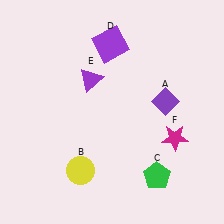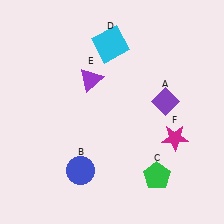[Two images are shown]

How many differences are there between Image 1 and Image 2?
There are 2 differences between the two images.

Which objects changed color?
B changed from yellow to blue. D changed from purple to cyan.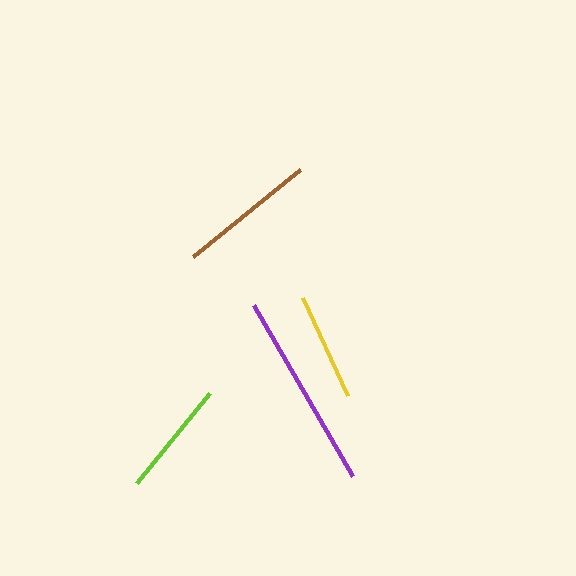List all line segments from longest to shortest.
From longest to shortest: purple, brown, lime, yellow.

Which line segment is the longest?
The purple line is the longest at approximately 197 pixels.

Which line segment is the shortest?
The yellow line is the shortest at approximately 109 pixels.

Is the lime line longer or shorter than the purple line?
The purple line is longer than the lime line.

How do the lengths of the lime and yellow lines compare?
The lime and yellow lines are approximately the same length.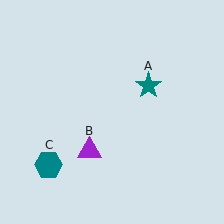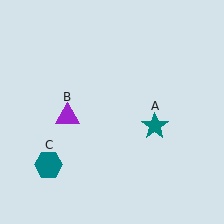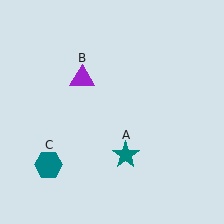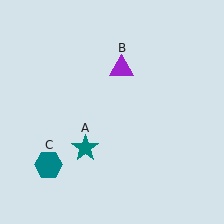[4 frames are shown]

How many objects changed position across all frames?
2 objects changed position: teal star (object A), purple triangle (object B).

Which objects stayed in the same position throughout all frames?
Teal hexagon (object C) remained stationary.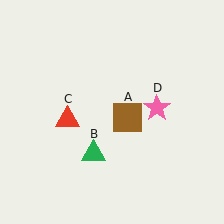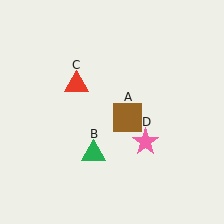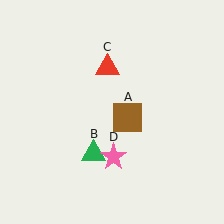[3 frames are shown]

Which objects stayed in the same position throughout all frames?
Brown square (object A) and green triangle (object B) remained stationary.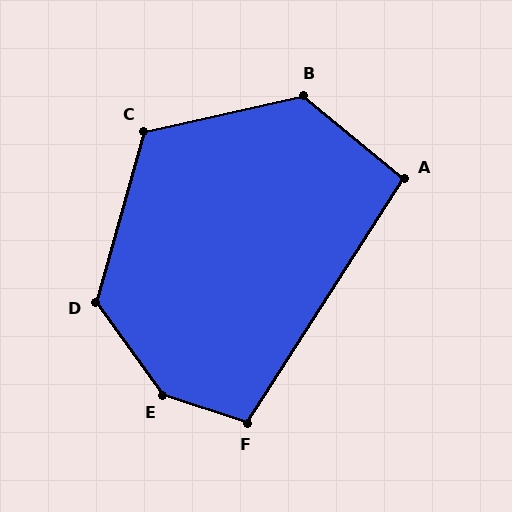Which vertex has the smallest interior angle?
A, at approximately 97 degrees.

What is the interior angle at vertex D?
Approximately 128 degrees (obtuse).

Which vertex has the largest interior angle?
E, at approximately 145 degrees.